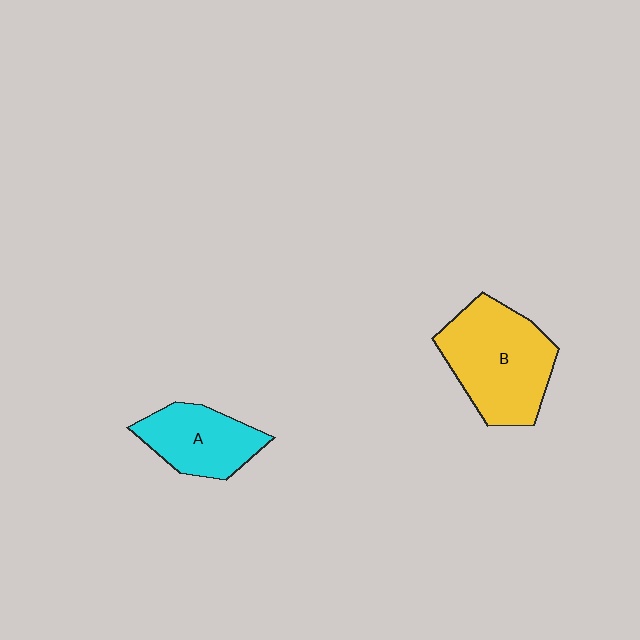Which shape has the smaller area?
Shape A (cyan).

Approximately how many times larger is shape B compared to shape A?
Approximately 1.6 times.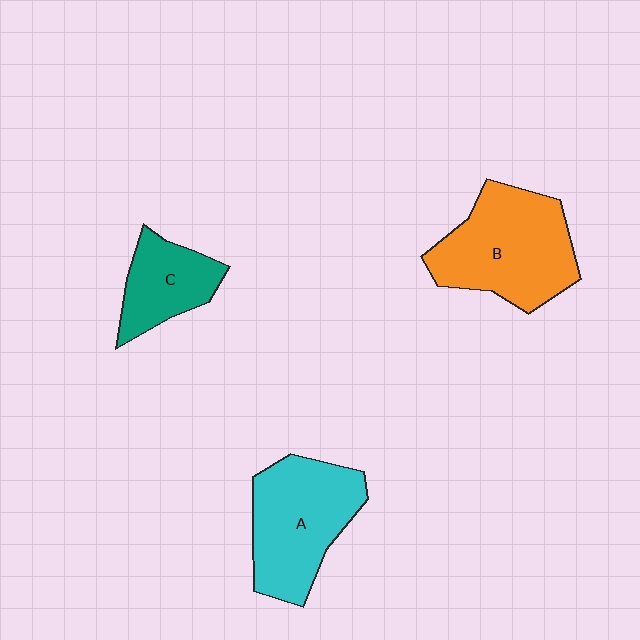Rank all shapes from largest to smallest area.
From largest to smallest: B (orange), A (cyan), C (teal).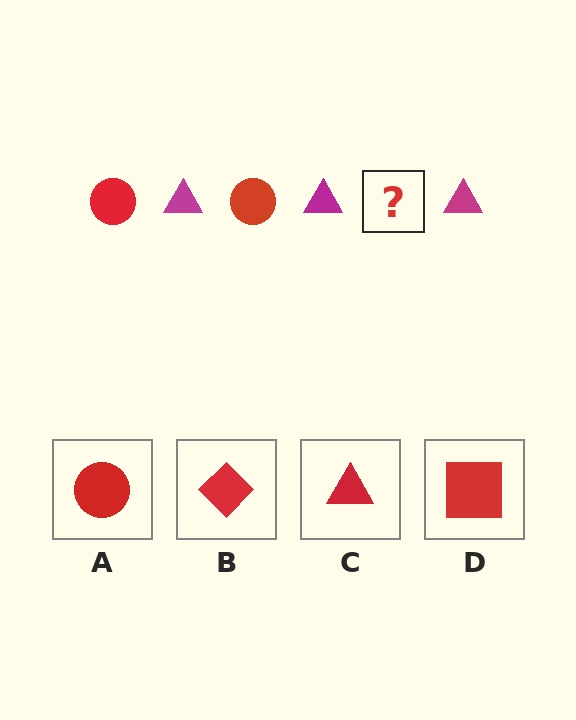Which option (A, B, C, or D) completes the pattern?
A.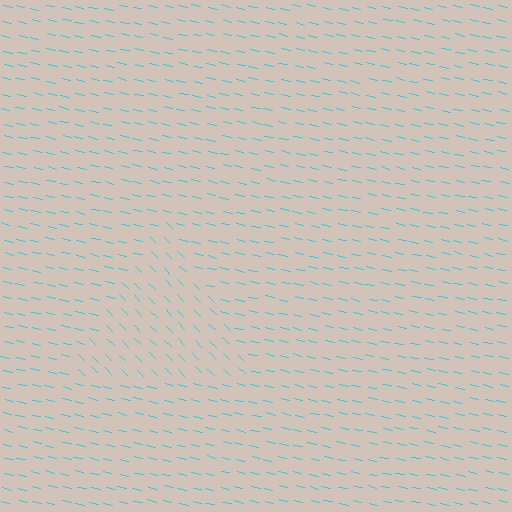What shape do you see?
I see a triangle.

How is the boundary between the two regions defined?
The boundary is defined purely by a change in line orientation (approximately 32 degrees difference). All lines are the same color and thickness.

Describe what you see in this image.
The image is filled with small cyan line segments. A triangle region in the image has lines oriented differently from the surrounding lines, creating a visible texture boundary.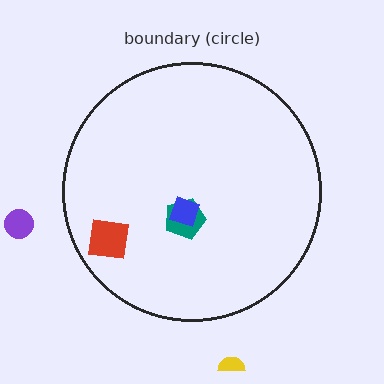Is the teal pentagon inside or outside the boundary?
Inside.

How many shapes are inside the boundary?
3 inside, 2 outside.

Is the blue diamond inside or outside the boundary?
Inside.